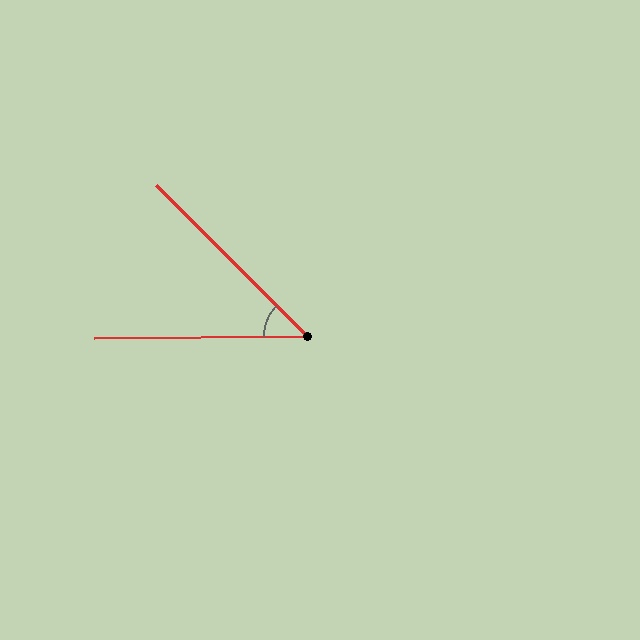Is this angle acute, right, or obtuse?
It is acute.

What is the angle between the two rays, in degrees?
Approximately 46 degrees.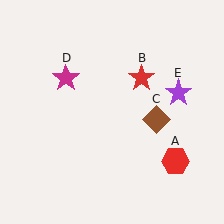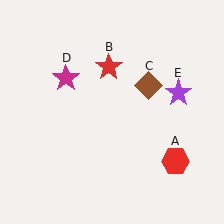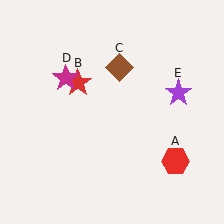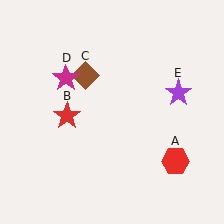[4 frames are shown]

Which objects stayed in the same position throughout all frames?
Red hexagon (object A) and magenta star (object D) and purple star (object E) remained stationary.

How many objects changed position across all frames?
2 objects changed position: red star (object B), brown diamond (object C).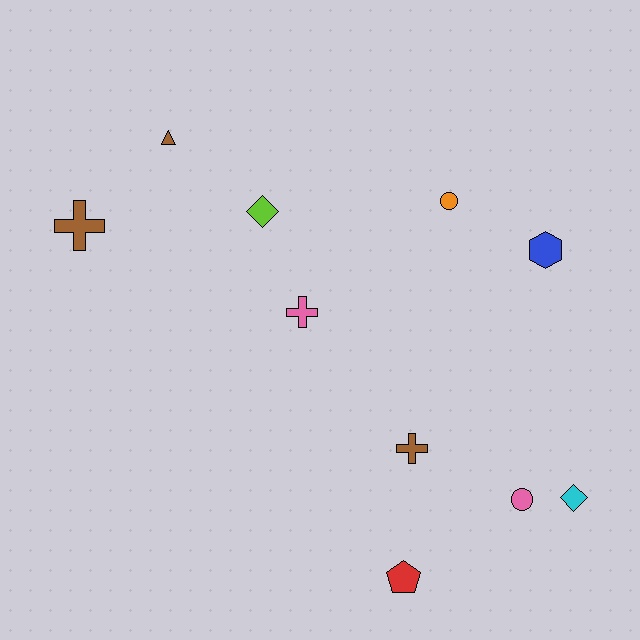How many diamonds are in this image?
There are 2 diamonds.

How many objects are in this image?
There are 10 objects.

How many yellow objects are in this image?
There are no yellow objects.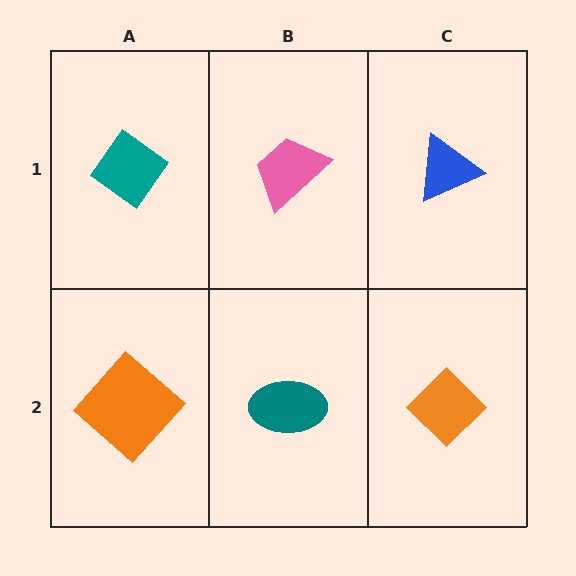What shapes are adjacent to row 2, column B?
A pink trapezoid (row 1, column B), an orange diamond (row 2, column A), an orange diamond (row 2, column C).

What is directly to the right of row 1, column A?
A pink trapezoid.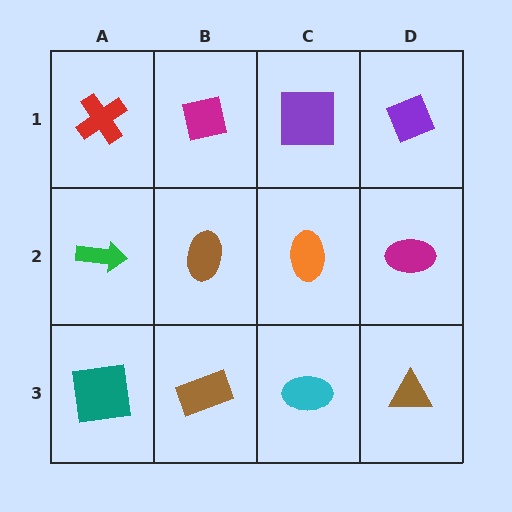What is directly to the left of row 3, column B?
A teal square.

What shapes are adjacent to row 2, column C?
A purple square (row 1, column C), a cyan ellipse (row 3, column C), a brown ellipse (row 2, column B), a magenta ellipse (row 2, column D).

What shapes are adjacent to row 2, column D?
A purple diamond (row 1, column D), a brown triangle (row 3, column D), an orange ellipse (row 2, column C).